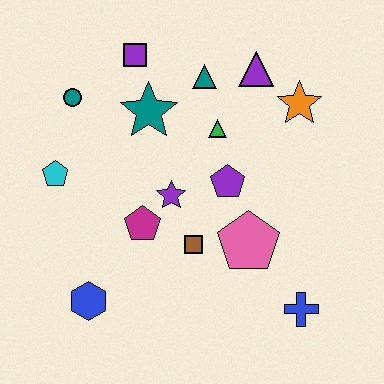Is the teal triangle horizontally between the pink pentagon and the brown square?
Yes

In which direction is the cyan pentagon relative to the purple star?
The cyan pentagon is to the left of the purple star.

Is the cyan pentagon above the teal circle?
No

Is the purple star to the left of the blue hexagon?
No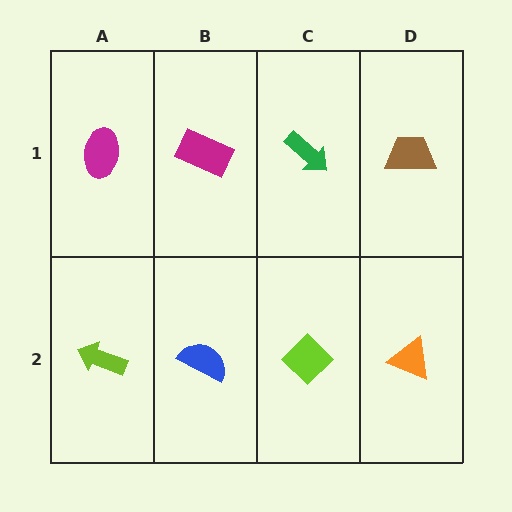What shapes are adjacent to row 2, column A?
A magenta ellipse (row 1, column A), a blue semicircle (row 2, column B).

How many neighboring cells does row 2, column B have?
3.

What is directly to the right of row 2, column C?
An orange triangle.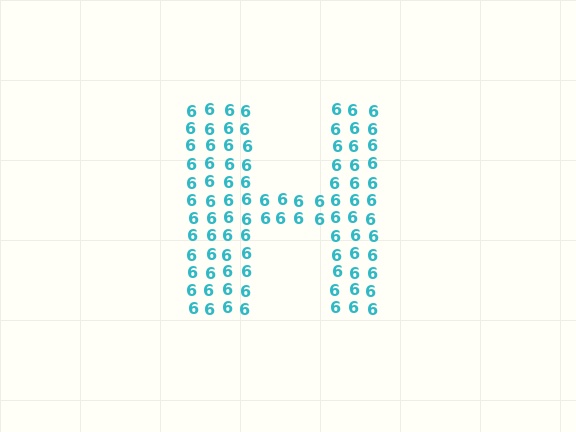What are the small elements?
The small elements are digit 6's.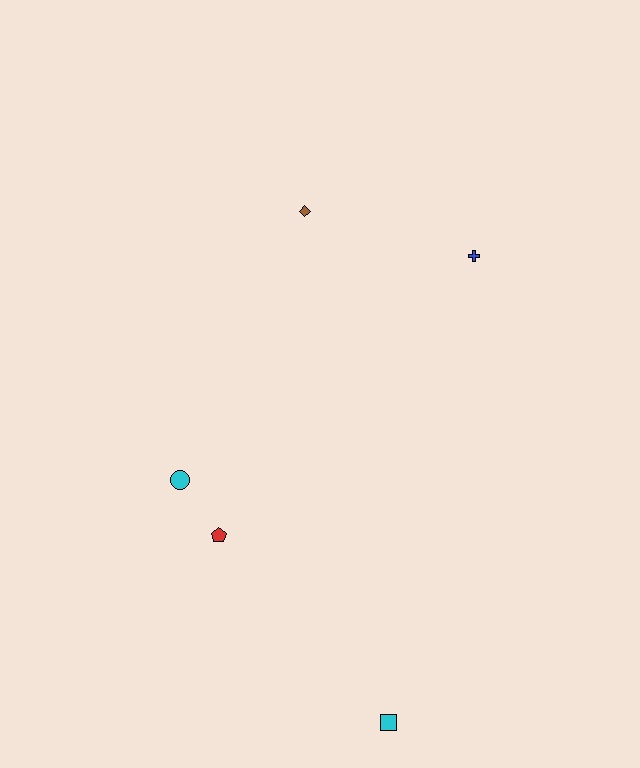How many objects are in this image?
There are 5 objects.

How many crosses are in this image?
There is 1 cross.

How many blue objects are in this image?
There is 1 blue object.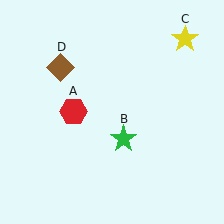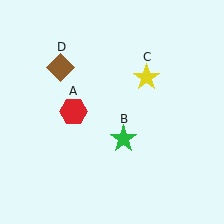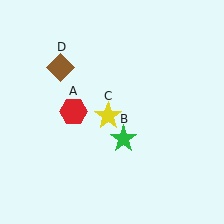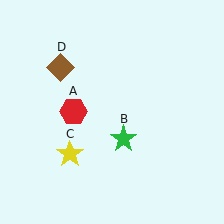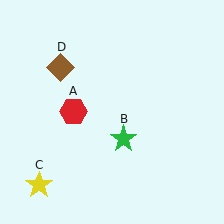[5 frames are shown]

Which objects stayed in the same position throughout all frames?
Red hexagon (object A) and green star (object B) and brown diamond (object D) remained stationary.